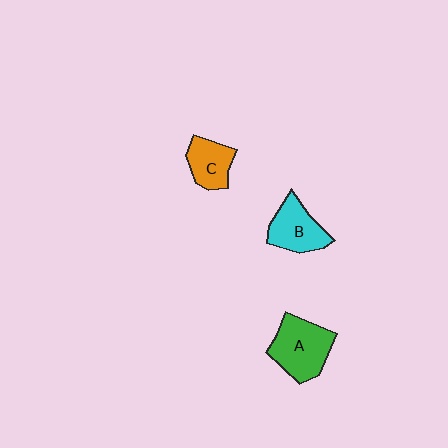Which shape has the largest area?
Shape A (green).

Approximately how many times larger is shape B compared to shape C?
Approximately 1.2 times.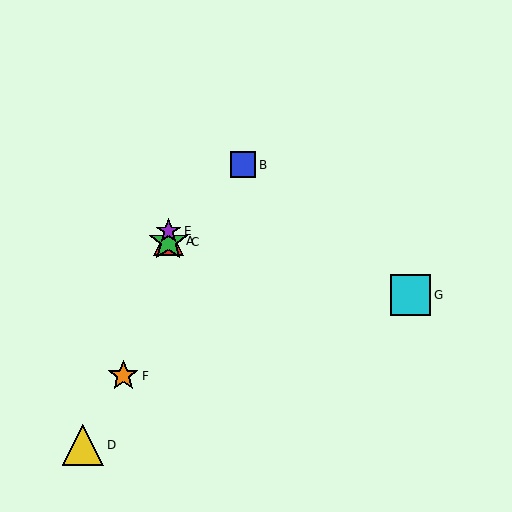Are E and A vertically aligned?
Yes, both are at x≈168.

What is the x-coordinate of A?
Object A is at x≈168.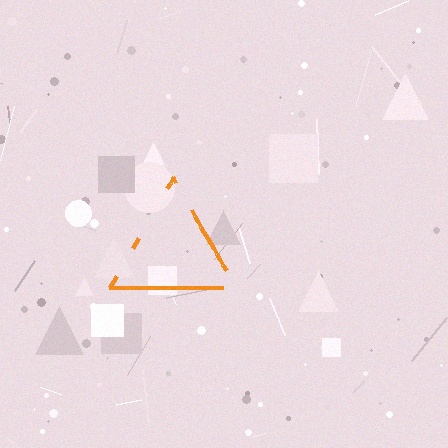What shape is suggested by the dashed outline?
The dashed outline suggests a triangle.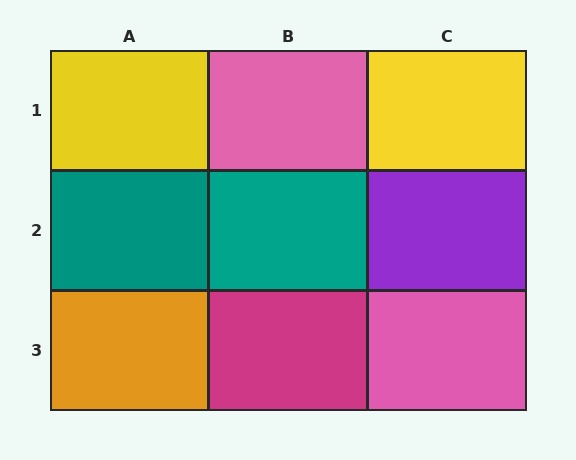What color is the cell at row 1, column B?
Pink.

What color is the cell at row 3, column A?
Orange.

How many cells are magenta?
1 cell is magenta.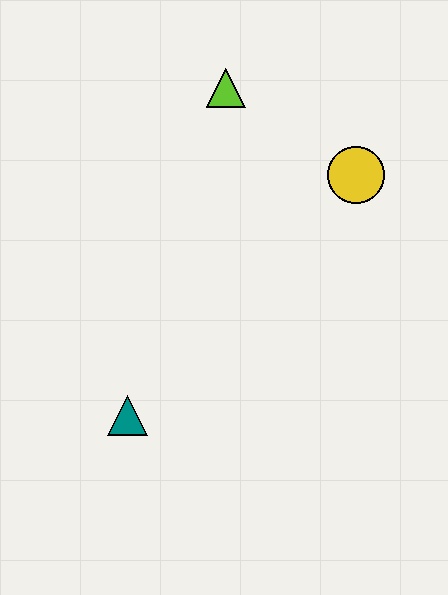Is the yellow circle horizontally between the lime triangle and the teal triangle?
No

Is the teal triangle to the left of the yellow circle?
Yes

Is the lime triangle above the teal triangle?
Yes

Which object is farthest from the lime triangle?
The teal triangle is farthest from the lime triangle.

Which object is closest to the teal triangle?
The yellow circle is closest to the teal triangle.